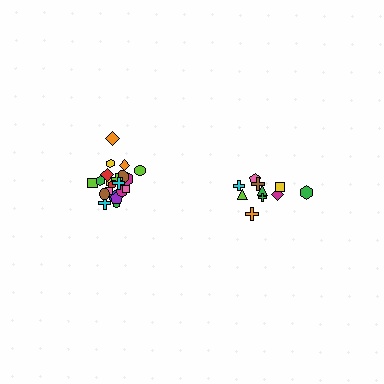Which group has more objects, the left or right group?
The left group.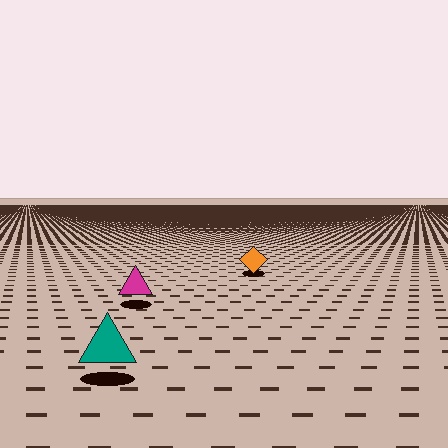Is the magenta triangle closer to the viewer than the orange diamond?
Yes. The magenta triangle is closer — you can tell from the texture gradient: the ground texture is coarser near it.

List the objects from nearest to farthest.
From nearest to farthest: the teal triangle, the magenta triangle, the orange diamond.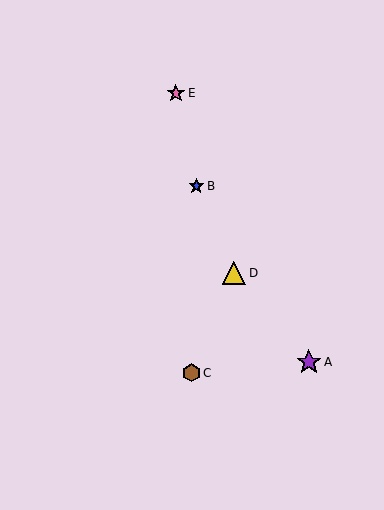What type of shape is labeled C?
Shape C is a brown hexagon.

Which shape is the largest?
The purple star (labeled A) is the largest.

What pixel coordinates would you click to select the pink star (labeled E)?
Click at (176, 93) to select the pink star E.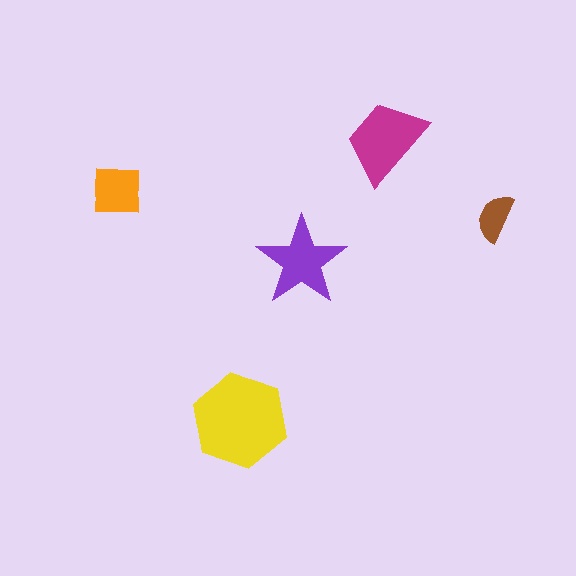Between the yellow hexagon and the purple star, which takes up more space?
The yellow hexagon.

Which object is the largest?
The yellow hexagon.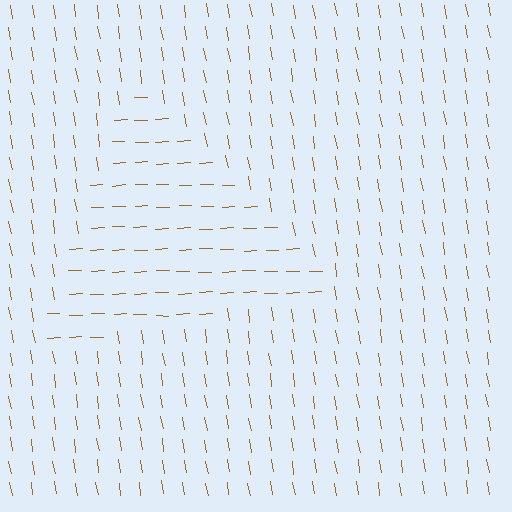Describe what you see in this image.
The image is filled with small brown line segments. A triangle region in the image has lines oriented differently from the surrounding lines, creating a visible texture boundary.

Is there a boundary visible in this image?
Yes, there is a texture boundary formed by a change in line orientation.